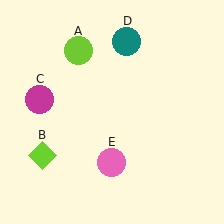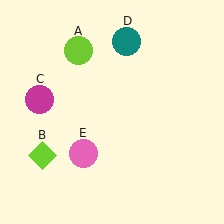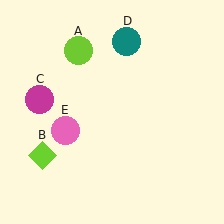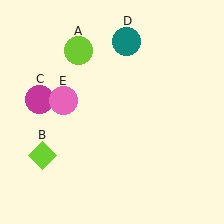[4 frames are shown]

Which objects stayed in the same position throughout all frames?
Lime circle (object A) and lime diamond (object B) and magenta circle (object C) and teal circle (object D) remained stationary.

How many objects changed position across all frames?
1 object changed position: pink circle (object E).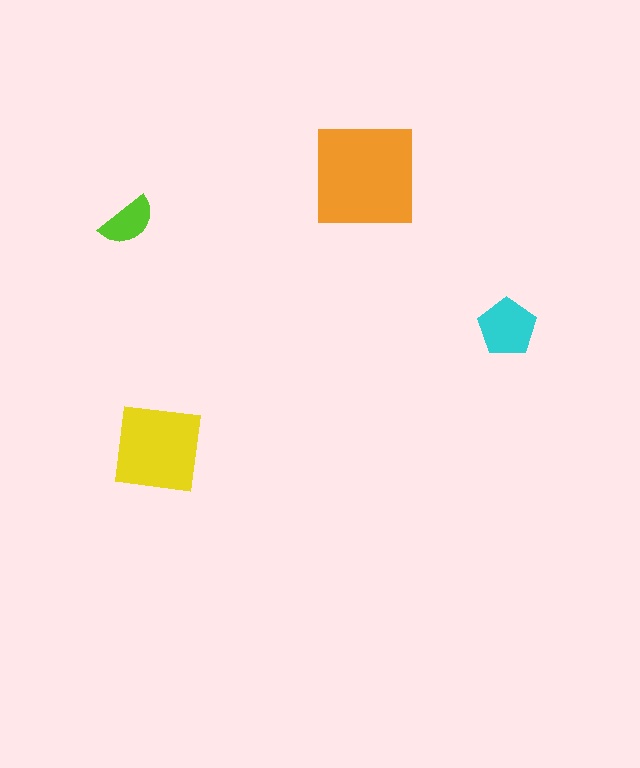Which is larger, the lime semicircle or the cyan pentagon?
The cyan pentagon.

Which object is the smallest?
The lime semicircle.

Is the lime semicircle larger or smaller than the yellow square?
Smaller.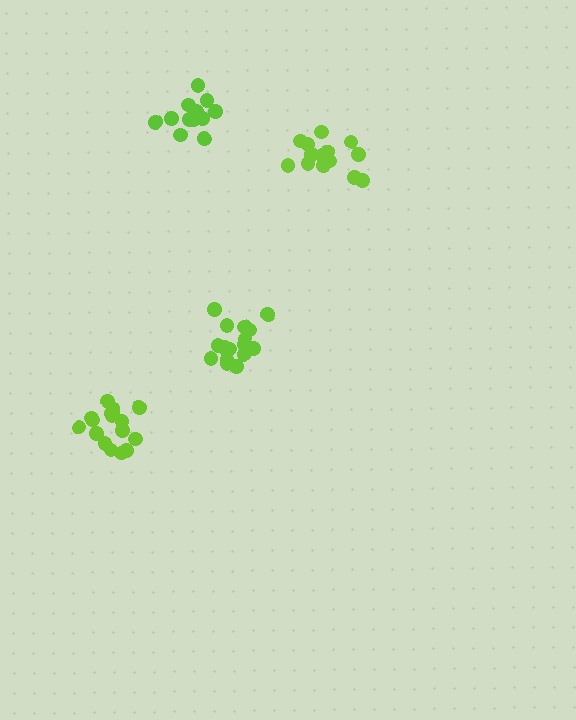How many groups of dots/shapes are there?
There are 4 groups.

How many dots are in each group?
Group 1: 15 dots, Group 2: 18 dots, Group 3: 18 dots, Group 4: 13 dots (64 total).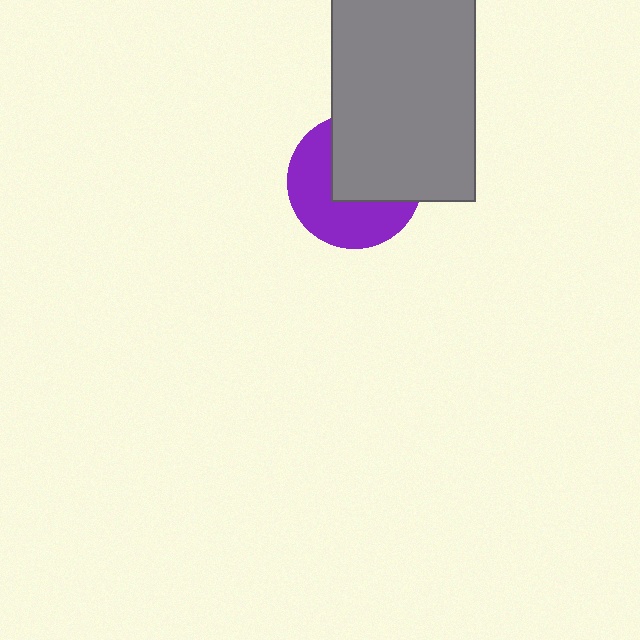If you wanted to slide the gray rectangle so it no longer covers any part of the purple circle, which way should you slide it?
Slide it toward the upper-right — that is the most direct way to separate the two shapes.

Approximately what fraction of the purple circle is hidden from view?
Roughly 48% of the purple circle is hidden behind the gray rectangle.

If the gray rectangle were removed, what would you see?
You would see the complete purple circle.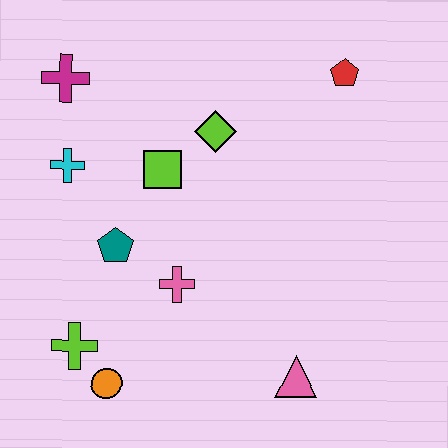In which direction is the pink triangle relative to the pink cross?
The pink triangle is to the right of the pink cross.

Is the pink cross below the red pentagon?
Yes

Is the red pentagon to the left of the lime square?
No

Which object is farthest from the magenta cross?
The pink triangle is farthest from the magenta cross.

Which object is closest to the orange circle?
The lime cross is closest to the orange circle.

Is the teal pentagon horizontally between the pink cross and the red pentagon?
No